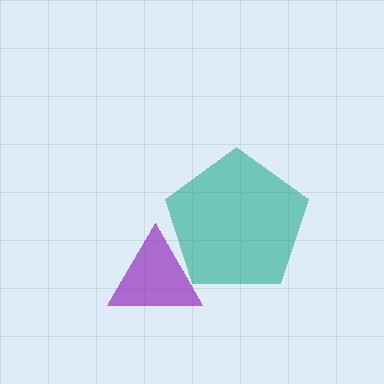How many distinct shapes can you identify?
There are 2 distinct shapes: a teal pentagon, a purple triangle.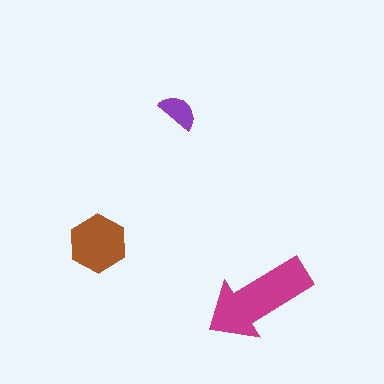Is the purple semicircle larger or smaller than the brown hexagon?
Smaller.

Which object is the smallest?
The purple semicircle.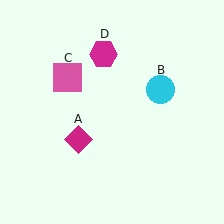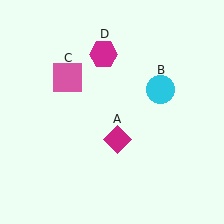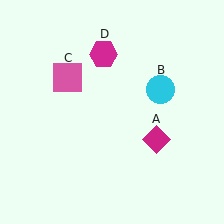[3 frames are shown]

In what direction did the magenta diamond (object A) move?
The magenta diamond (object A) moved right.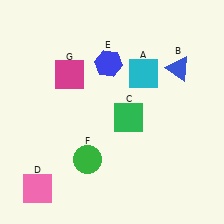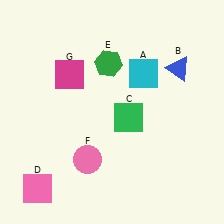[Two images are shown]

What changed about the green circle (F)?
In Image 1, F is green. In Image 2, it changed to pink.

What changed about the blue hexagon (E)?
In Image 1, E is blue. In Image 2, it changed to green.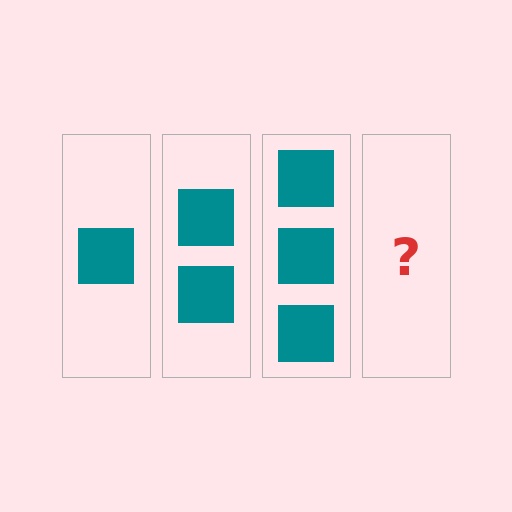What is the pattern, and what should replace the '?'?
The pattern is that each step adds one more square. The '?' should be 4 squares.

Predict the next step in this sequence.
The next step is 4 squares.